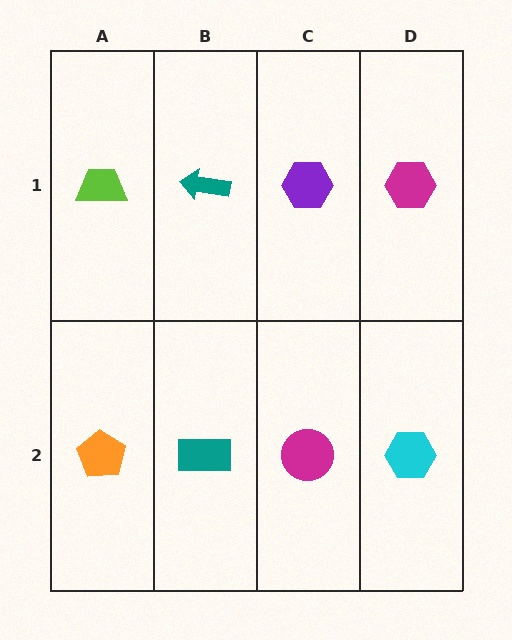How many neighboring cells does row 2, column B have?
3.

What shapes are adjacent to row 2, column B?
A teal arrow (row 1, column B), an orange pentagon (row 2, column A), a magenta circle (row 2, column C).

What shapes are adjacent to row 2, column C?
A purple hexagon (row 1, column C), a teal rectangle (row 2, column B), a cyan hexagon (row 2, column D).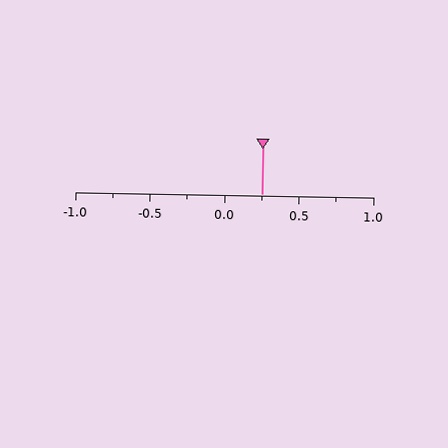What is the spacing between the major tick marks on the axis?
The major ticks are spaced 0.5 apart.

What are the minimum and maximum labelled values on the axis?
The axis runs from -1.0 to 1.0.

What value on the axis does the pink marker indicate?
The marker indicates approximately 0.25.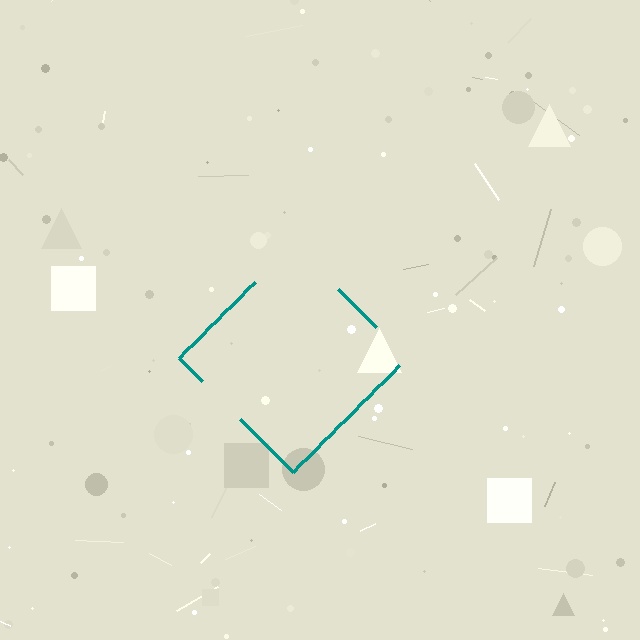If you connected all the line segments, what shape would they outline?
They would outline a diamond.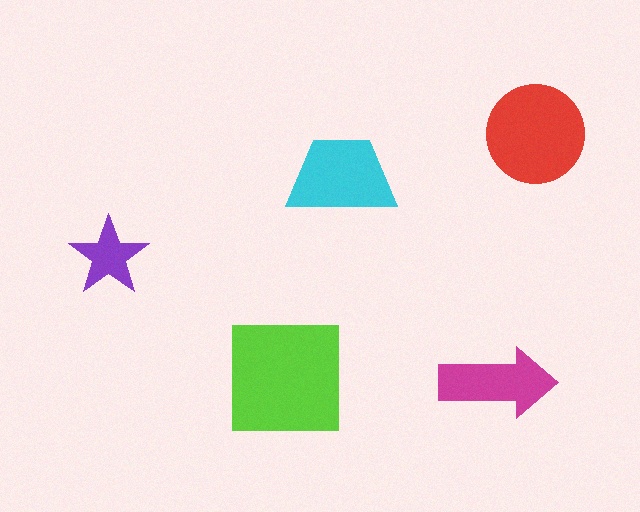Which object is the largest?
The lime square.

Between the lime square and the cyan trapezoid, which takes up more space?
The lime square.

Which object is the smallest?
The purple star.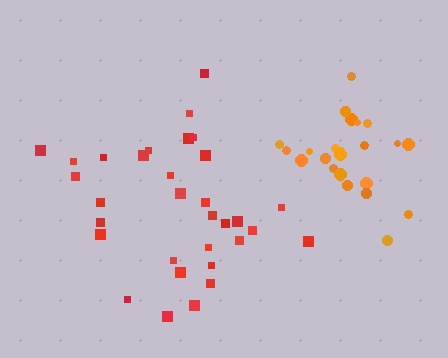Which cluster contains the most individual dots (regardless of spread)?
Red (32).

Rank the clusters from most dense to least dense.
orange, red.